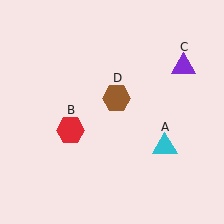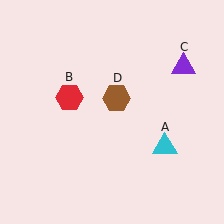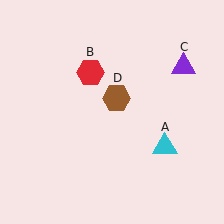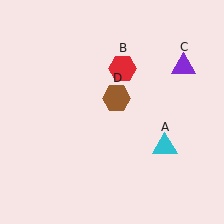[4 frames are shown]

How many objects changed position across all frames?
1 object changed position: red hexagon (object B).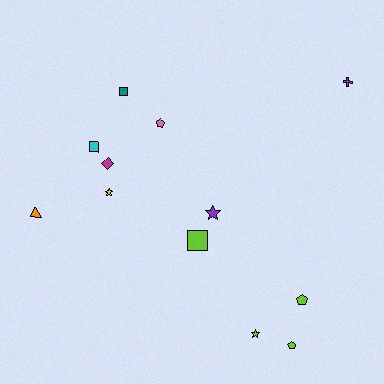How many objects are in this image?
There are 12 objects.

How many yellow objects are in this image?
There is 1 yellow object.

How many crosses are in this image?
There is 1 cross.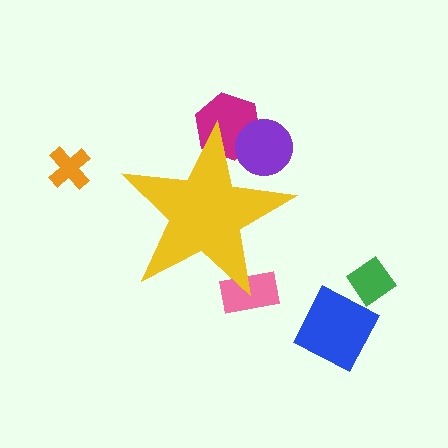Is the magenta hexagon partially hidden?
Yes, the magenta hexagon is partially hidden behind the yellow star.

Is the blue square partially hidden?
No, the blue square is fully visible.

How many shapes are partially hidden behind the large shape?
3 shapes are partially hidden.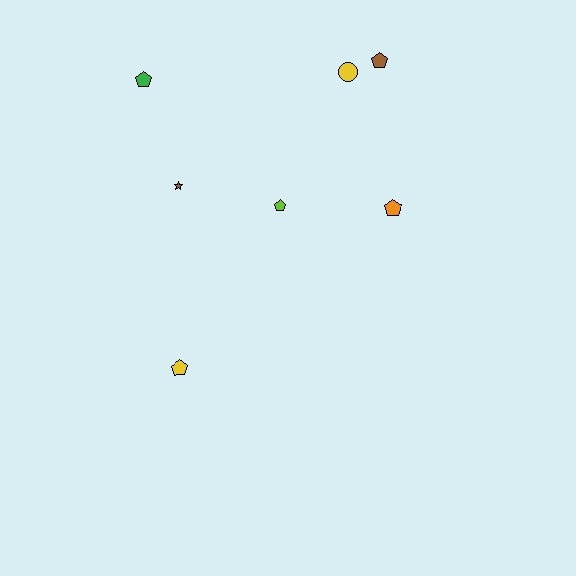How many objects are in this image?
There are 7 objects.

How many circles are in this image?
There is 1 circle.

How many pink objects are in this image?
There are no pink objects.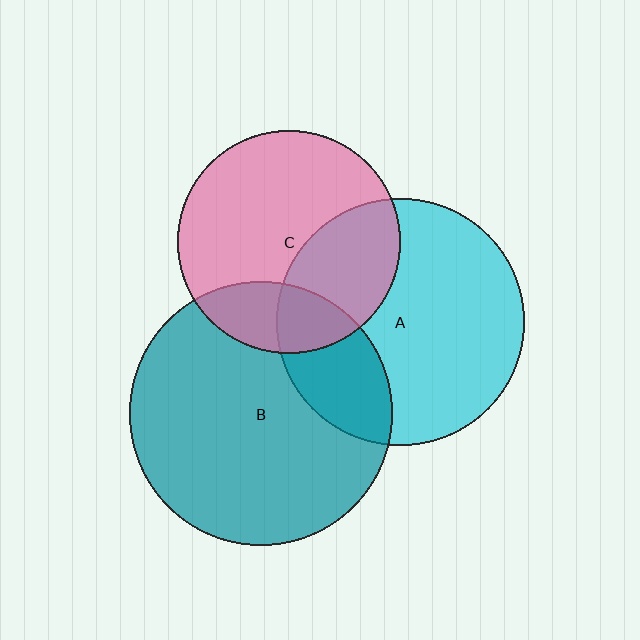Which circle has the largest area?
Circle B (teal).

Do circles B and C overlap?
Yes.